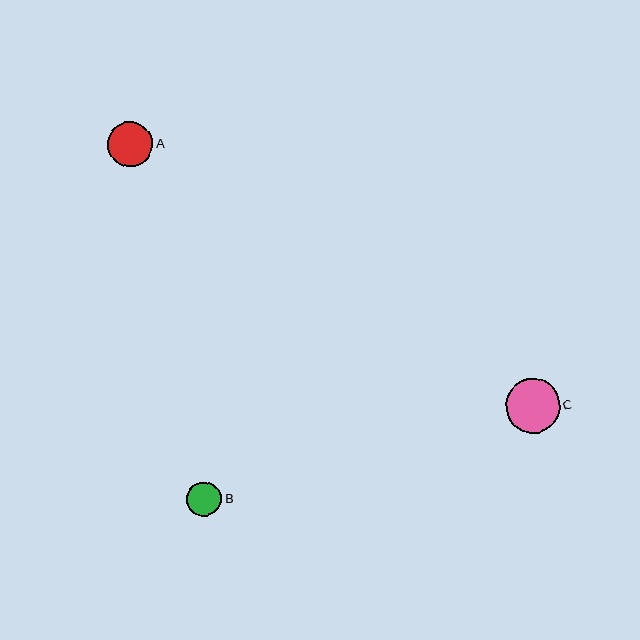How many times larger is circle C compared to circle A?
Circle C is approximately 1.2 times the size of circle A.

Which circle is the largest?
Circle C is the largest with a size of approximately 54 pixels.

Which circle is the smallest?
Circle B is the smallest with a size of approximately 35 pixels.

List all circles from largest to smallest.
From largest to smallest: C, A, B.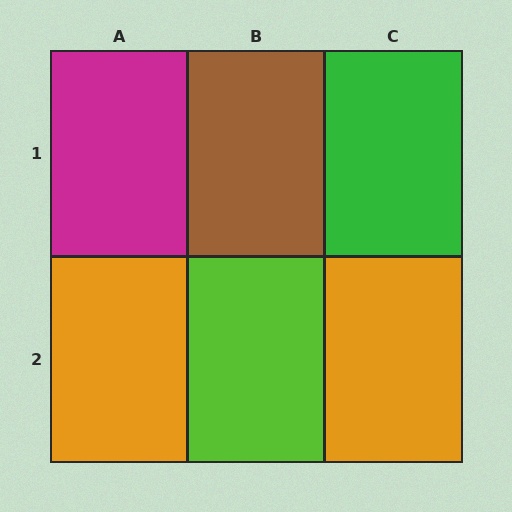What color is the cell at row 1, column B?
Brown.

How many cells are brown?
1 cell is brown.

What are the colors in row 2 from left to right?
Orange, lime, orange.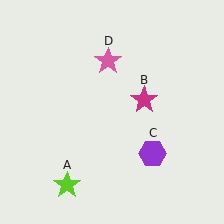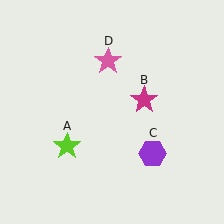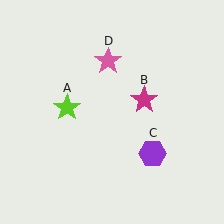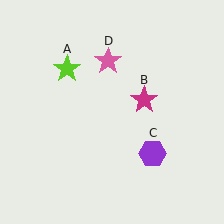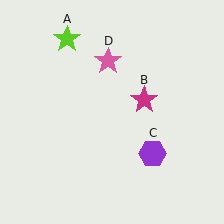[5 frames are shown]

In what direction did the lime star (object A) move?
The lime star (object A) moved up.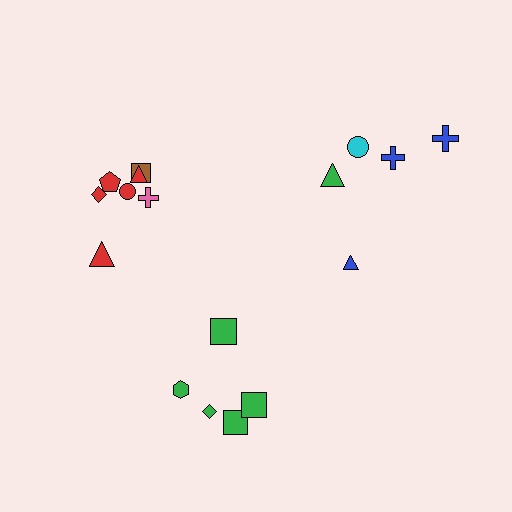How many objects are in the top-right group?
There are 5 objects.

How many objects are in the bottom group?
There are 5 objects.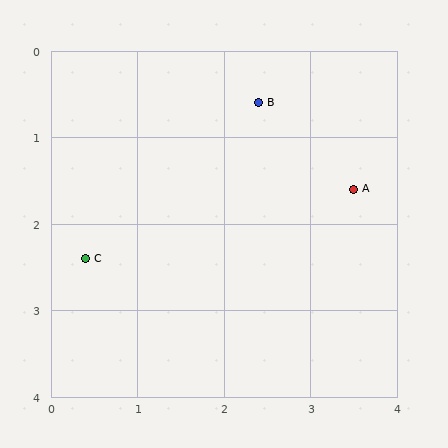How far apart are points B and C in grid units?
Points B and C are about 2.7 grid units apart.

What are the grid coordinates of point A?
Point A is at approximately (3.5, 1.6).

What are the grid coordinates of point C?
Point C is at approximately (0.4, 2.4).